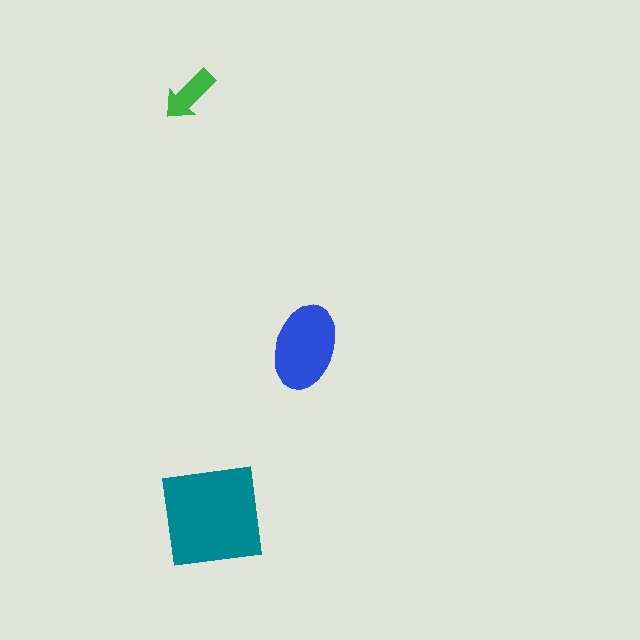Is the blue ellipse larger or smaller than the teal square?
Smaller.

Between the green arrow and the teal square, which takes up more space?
The teal square.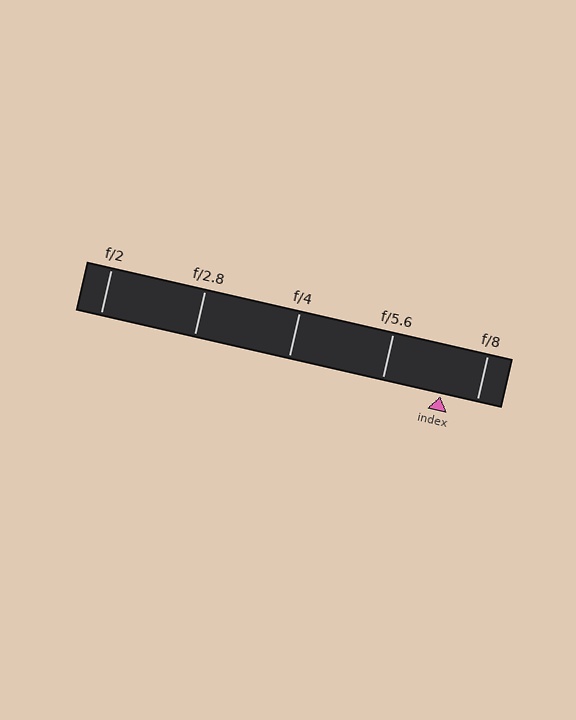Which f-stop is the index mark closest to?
The index mark is closest to f/8.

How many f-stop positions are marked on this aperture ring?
There are 5 f-stop positions marked.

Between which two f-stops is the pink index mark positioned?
The index mark is between f/5.6 and f/8.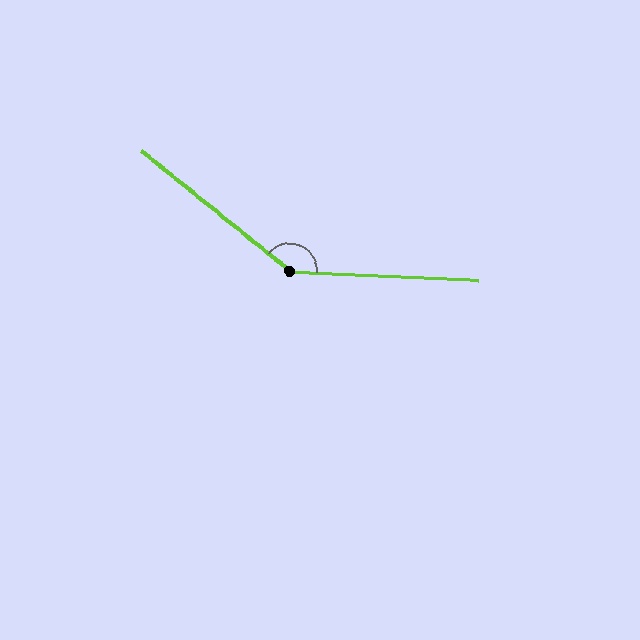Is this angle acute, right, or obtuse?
It is obtuse.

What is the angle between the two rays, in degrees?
Approximately 144 degrees.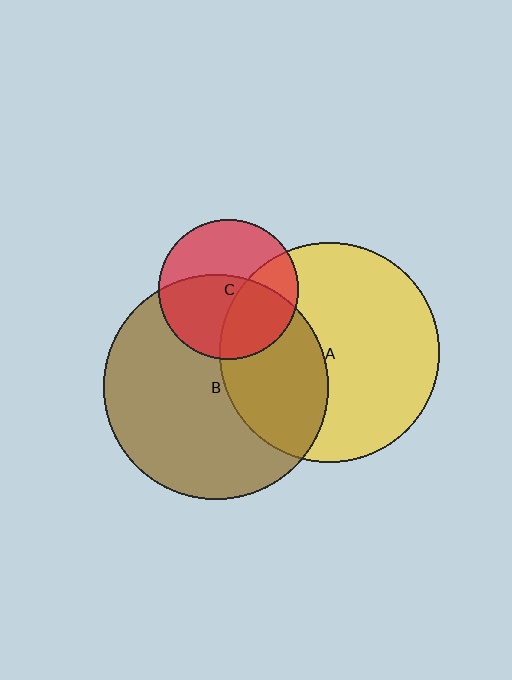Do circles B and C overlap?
Yes.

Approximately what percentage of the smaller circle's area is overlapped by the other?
Approximately 55%.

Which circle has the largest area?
Circle B (brown).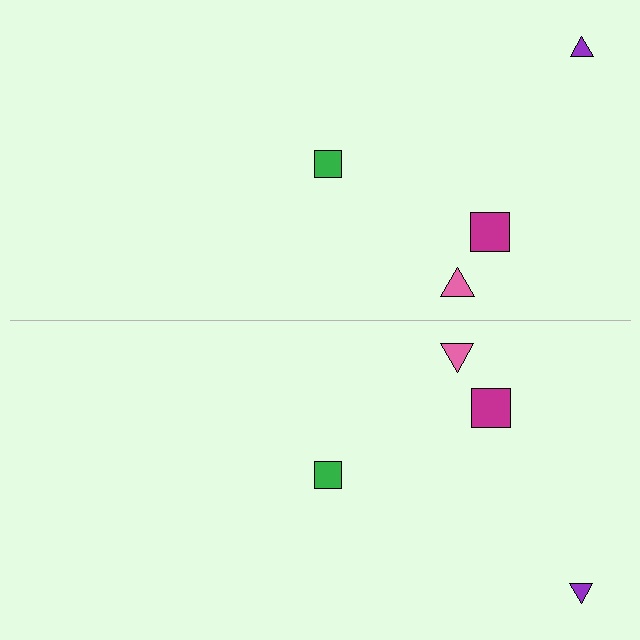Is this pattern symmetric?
Yes, this pattern has bilateral (reflection) symmetry.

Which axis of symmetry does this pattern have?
The pattern has a horizontal axis of symmetry running through the center of the image.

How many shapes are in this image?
There are 8 shapes in this image.